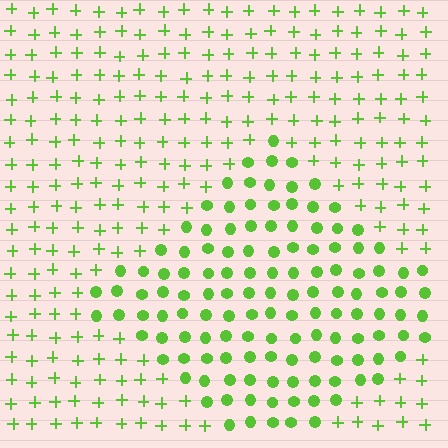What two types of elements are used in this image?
The image uses circles inside the diamond region and plus signs outside it.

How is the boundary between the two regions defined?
The boundary is defined by a change in element shape: circles inside vs. plus signs outside. All elements share the same color and spacing.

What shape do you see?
I see a diamond.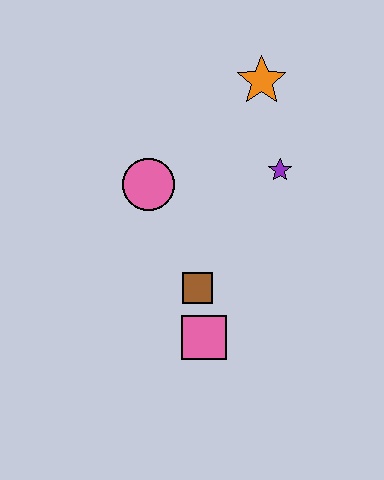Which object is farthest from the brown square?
The orange star is farthest from the brown square.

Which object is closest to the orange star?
The purple star is closest to the orange star.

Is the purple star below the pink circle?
No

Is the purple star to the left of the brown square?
No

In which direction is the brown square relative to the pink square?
The brown square is above the pink square.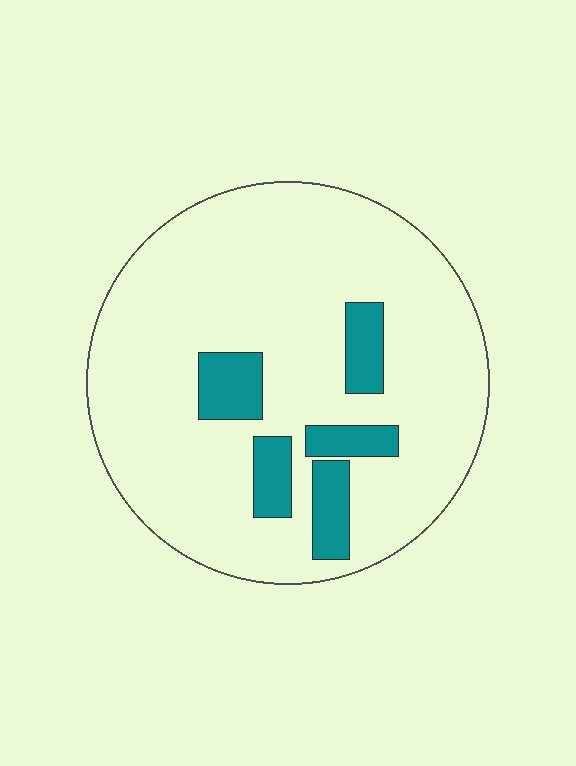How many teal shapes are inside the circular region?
5.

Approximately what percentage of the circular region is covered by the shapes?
Approximately 15%.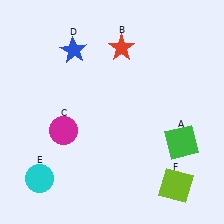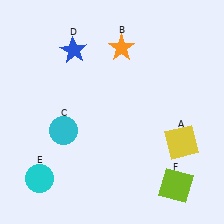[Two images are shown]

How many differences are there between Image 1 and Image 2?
There are 3 differences between the two images.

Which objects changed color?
A changed from green to yellow. B changed from red to orange. C changed from magenta to cyan.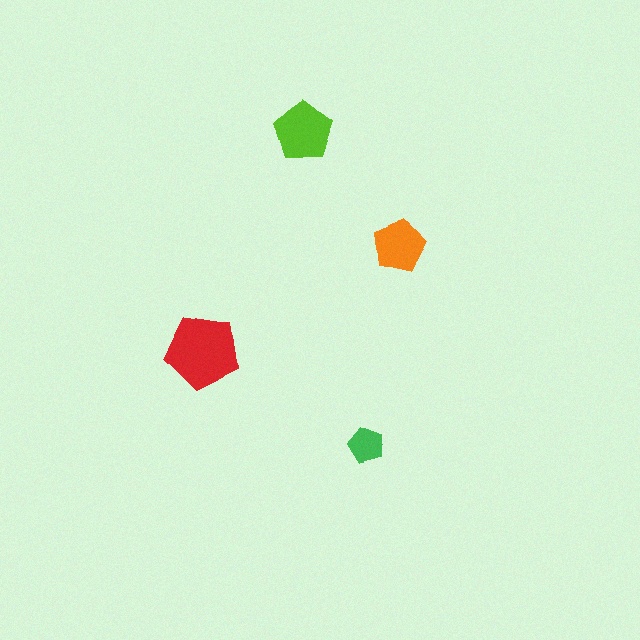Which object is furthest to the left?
The red pentagon is leftmost.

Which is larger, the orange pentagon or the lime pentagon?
The lime one.